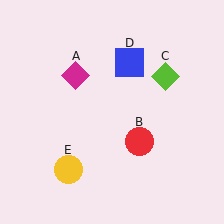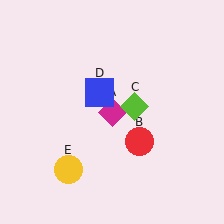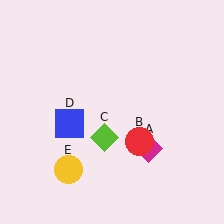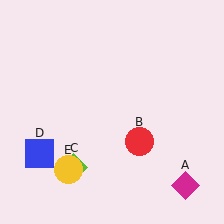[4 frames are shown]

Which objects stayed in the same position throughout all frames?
Red circle (object B) and yellow circle (object E) remained stationary.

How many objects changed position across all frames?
3 objects changed position: magenta diamond (object A), lime diamond (object C), blue square (object D).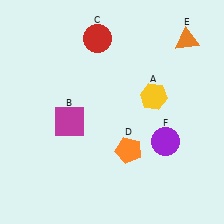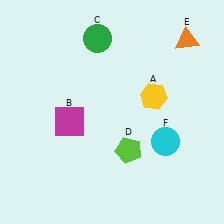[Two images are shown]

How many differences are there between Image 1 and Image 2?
There are 3 differences between the two images.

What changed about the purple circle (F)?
In Image 1, F is purple. In Image 2, it changed to cyan.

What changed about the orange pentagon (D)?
In Image 1, D is orange. In Image 2, it changed to lime.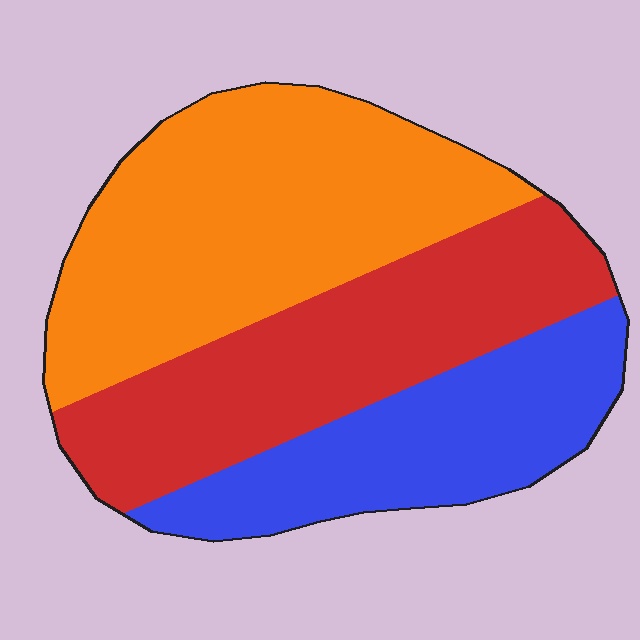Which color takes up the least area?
Blue, at roughly 25%.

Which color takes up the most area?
Orange, at roughly 40%.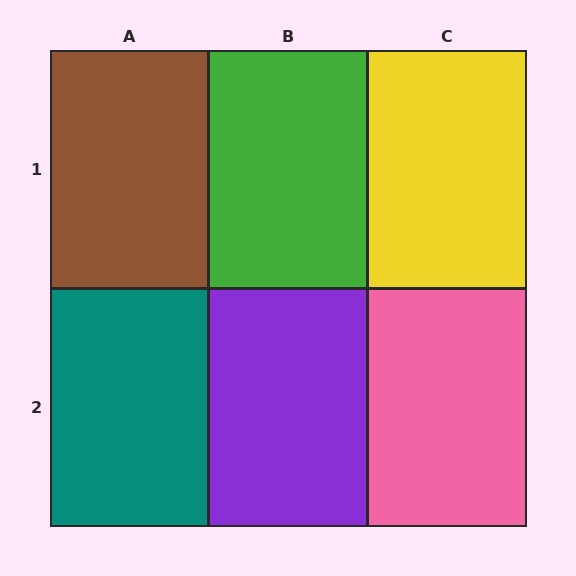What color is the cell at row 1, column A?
Brown.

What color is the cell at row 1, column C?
Yellow.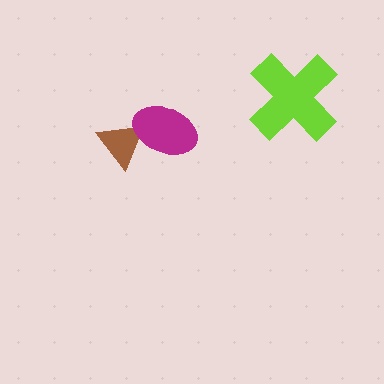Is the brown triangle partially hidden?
Yes, it is partially covered by another shape.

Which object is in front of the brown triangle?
The magenta ellipse is in front of the brown triangle.